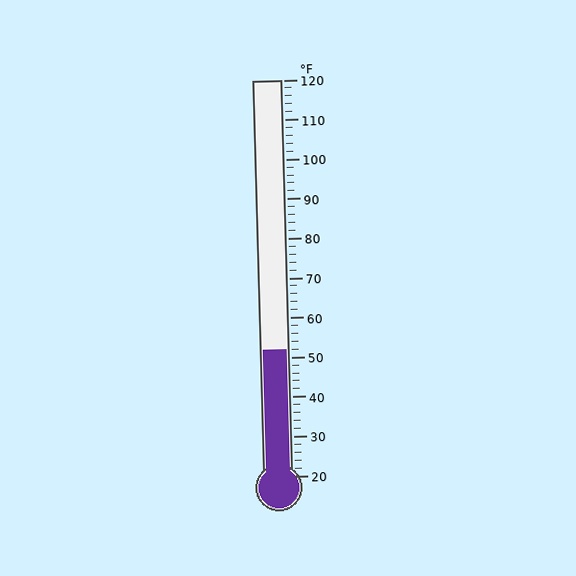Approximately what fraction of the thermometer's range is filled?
The thermometer is filled to approximately 30% of its range.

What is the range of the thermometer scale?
The thermometer scale ranges from 20°F to 120°F.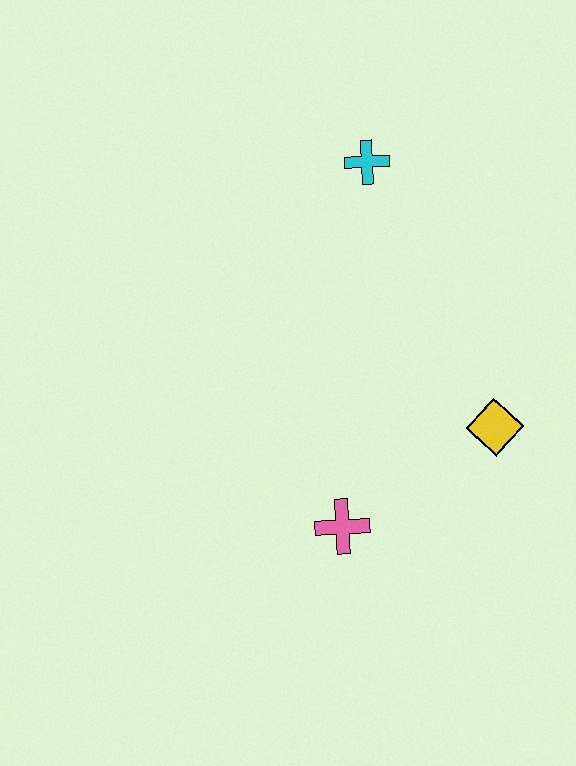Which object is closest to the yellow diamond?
The pink cross is closest to the yellow diamond.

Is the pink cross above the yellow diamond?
No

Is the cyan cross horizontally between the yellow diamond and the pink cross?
Yes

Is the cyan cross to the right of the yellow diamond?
No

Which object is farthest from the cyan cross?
The pink cross is farthest from the cyan cross.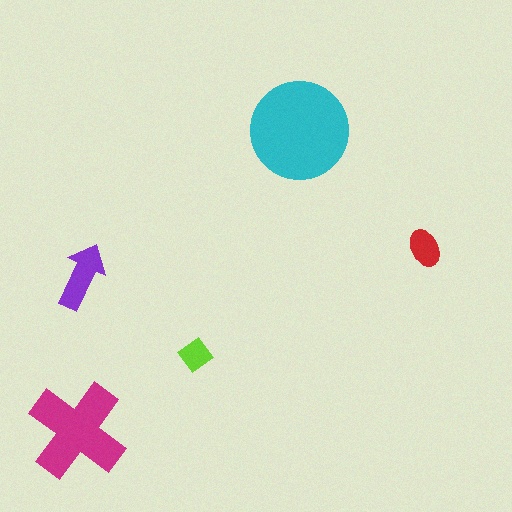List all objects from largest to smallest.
The cyan circle, the magenta cross, the purple arrow, the red ellipse, the lime diamond.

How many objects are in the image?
There are 5 objects in the image.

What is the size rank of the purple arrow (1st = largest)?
3rd.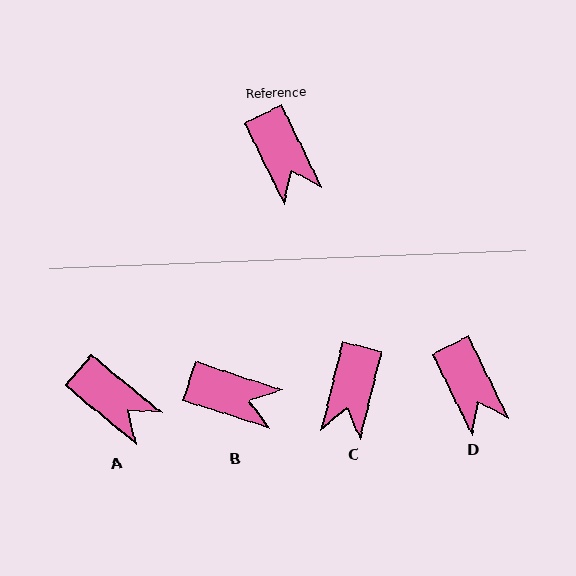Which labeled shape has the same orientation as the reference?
D.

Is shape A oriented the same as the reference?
No, it is off by about 24 degrees.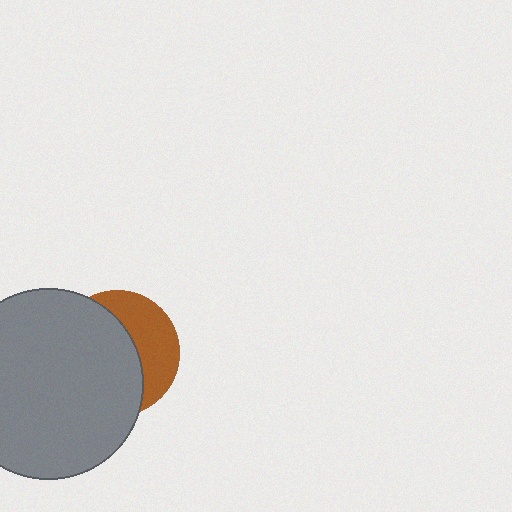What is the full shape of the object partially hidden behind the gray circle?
The partially hidden object is a brown circle.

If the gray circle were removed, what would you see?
You would see the complete brown circle.